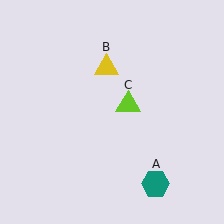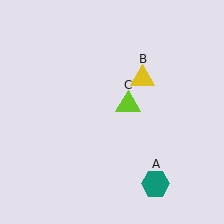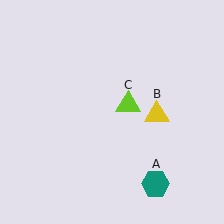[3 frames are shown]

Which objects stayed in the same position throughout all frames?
Teal hexagon (object A) and lime triangle (object C) remained stationary.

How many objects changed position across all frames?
1 object changed position: yellow triangle (object B).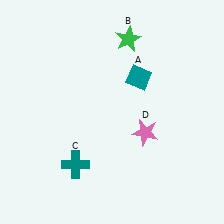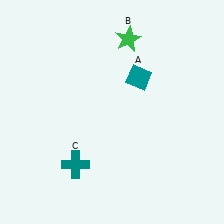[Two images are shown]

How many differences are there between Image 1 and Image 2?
There is 1 difference between the two images.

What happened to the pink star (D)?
The pink star (D) was removed in Image 2. It was in the bottom-right area of Image 1.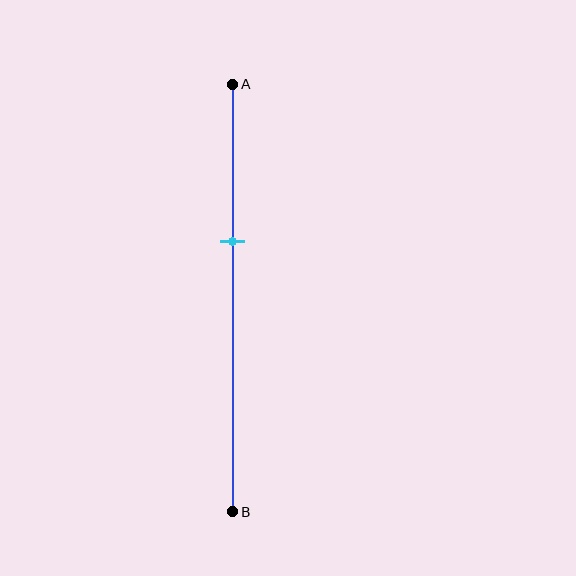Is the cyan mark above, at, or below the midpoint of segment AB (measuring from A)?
The cyan mark is above the midpoint of segment AB.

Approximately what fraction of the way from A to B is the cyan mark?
The cyan mark is approximately 35% of the way from A to B.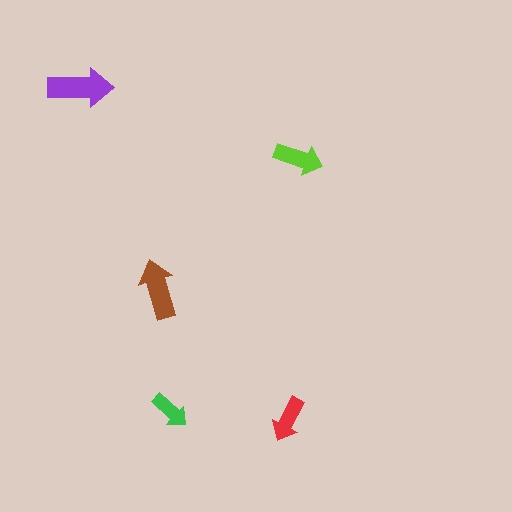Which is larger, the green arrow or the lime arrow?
The lime one.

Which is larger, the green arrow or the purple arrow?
The purple one.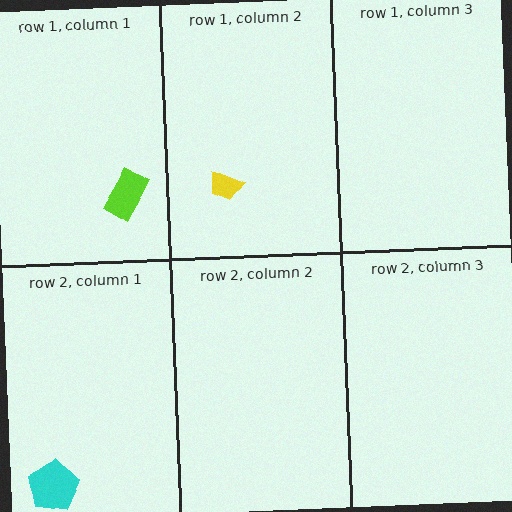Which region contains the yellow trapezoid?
The row 1, column 2 region.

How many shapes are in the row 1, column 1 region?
1.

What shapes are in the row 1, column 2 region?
The yellow trapezoid.